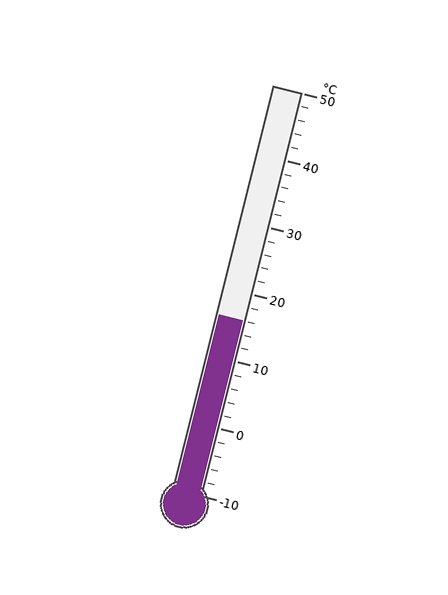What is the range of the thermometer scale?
The thermometer scale ranges from -10°C to 50°C.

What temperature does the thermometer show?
The thermometer shows approximately 16°C.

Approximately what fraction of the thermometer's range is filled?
The thermometer is filled to approximately 45% of its range.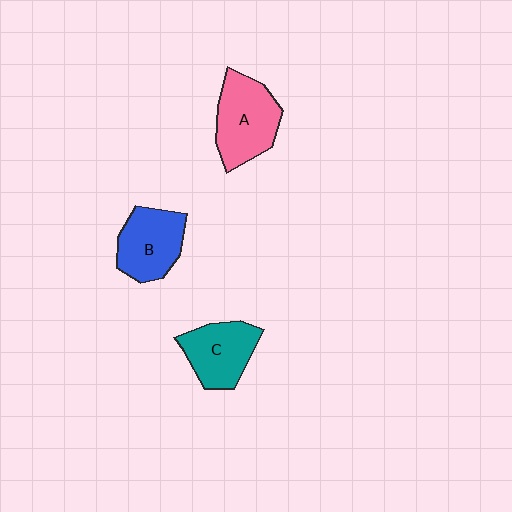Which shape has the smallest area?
Shape C (teal).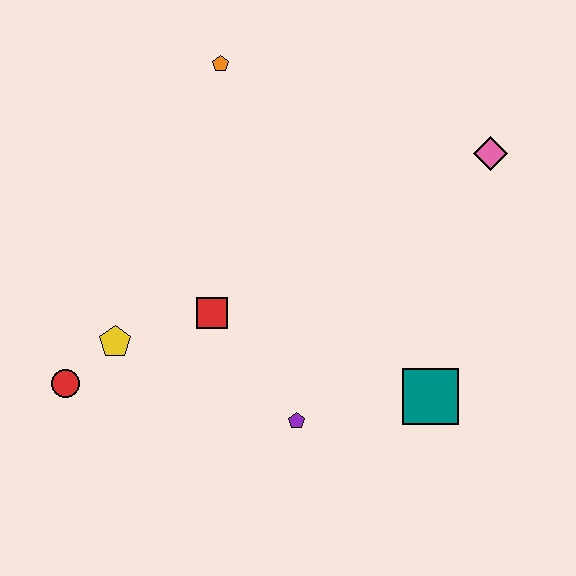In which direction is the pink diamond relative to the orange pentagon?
The pink diamond is to the right of the orange pentagon.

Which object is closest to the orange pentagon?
The red square is closest to the orange pentagon.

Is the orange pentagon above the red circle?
Yes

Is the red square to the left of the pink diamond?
Yes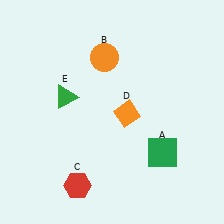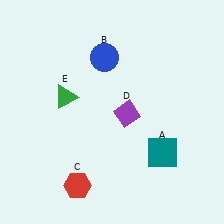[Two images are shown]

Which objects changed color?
A changed from green to teal. B changed from orange to blue. D changed from orange to purple.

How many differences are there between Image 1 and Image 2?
There are 3 differences between the two images.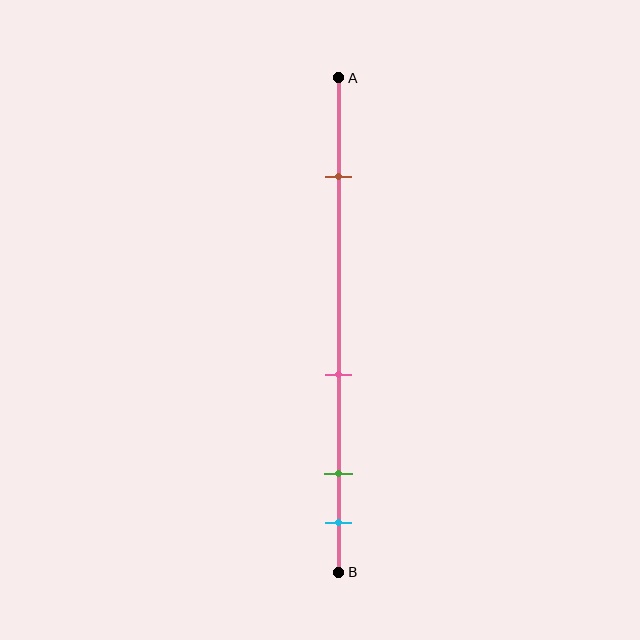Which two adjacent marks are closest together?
The green and cyan marks are the closest adjacent pair.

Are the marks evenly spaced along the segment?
No, the marks are not evenly spaced.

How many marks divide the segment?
There are 4 marks dividing the segment.